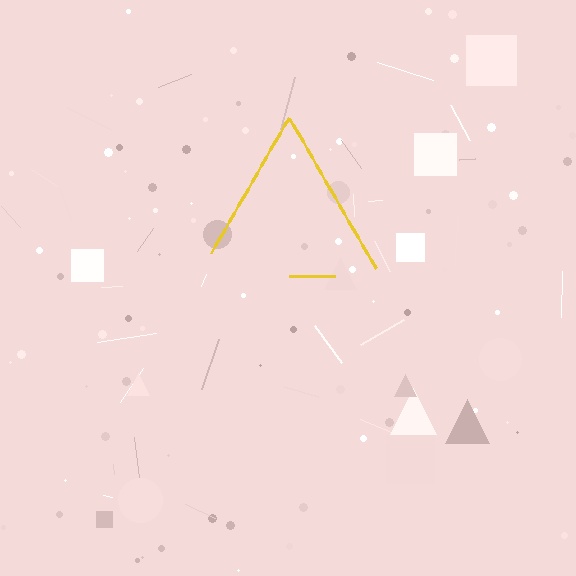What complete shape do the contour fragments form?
The contour fragments form a triangle.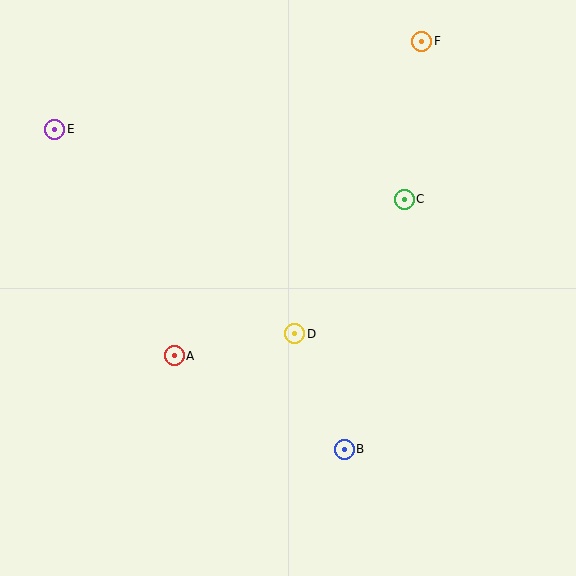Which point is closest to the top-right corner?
Point F is closest to the top-right corner.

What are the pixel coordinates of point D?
Point D is at (295, 334).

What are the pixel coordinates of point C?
Point C is at (404, 199).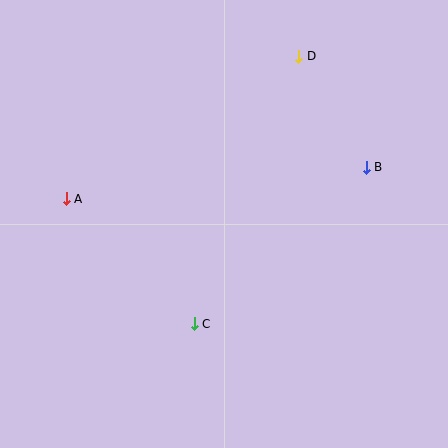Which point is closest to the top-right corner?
Point D is closest to the top-right corner.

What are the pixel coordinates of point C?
Point C is at (194, 324).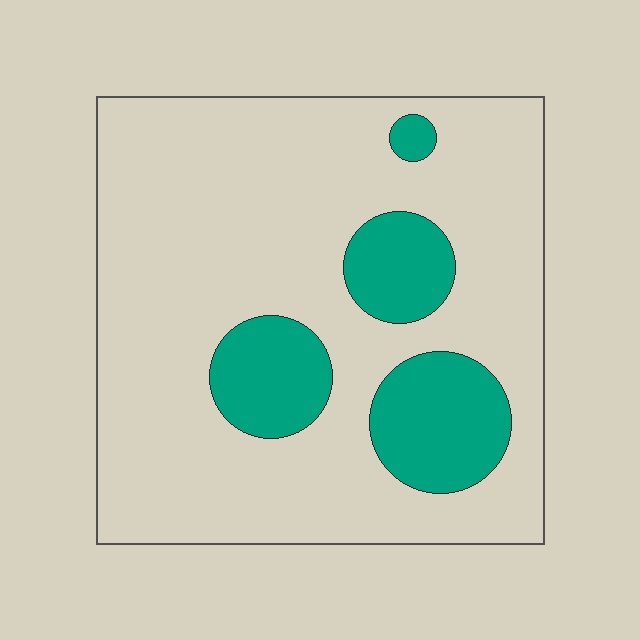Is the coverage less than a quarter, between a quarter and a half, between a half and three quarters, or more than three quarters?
Less than a quarter.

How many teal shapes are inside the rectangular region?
4.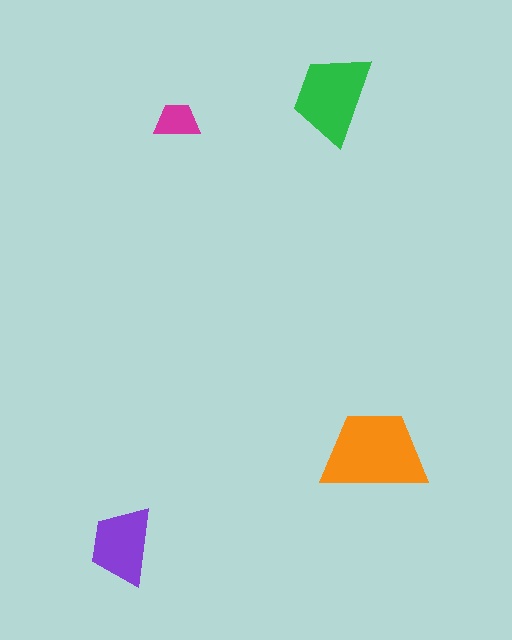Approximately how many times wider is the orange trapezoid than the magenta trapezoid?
About 2.5 times wider.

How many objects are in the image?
There are 4 objects in the image.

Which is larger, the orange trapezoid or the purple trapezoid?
The orange one.